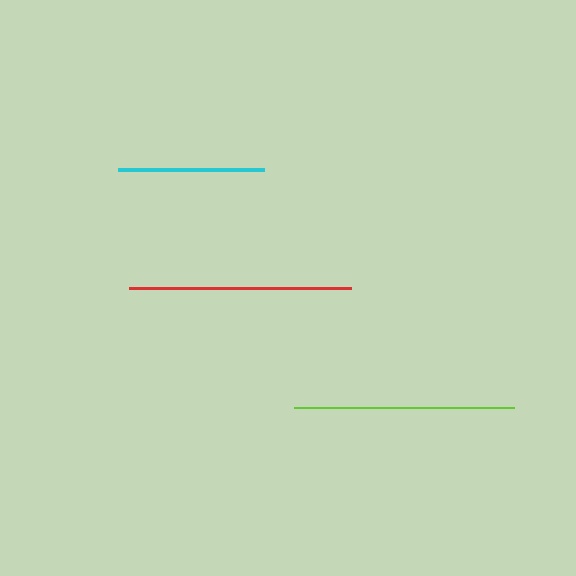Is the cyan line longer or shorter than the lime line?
The lime line is longer than the cyan line.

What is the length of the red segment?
The red segment is approximately 222 pixels long.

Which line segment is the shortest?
The cyan line is the shortest at approximately 147 pixels.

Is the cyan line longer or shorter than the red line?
The red line is longer than the cyan line.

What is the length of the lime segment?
The lime segment is approximately 220 pixels long.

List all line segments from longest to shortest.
From longest to shortest: red, lime, cyan.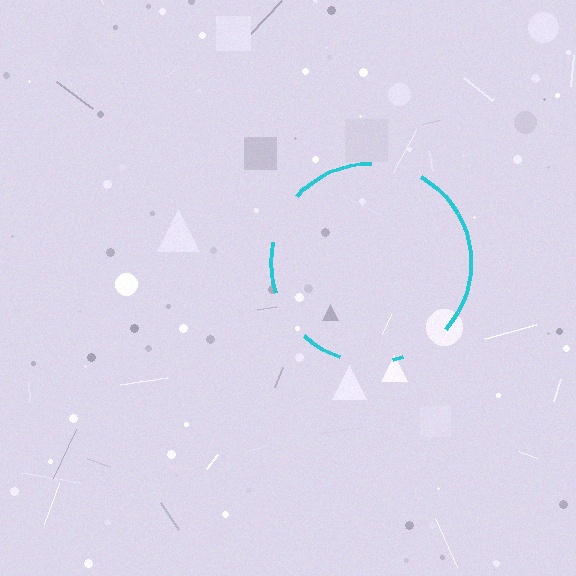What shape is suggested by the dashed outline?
The dashed outline suggests a circle.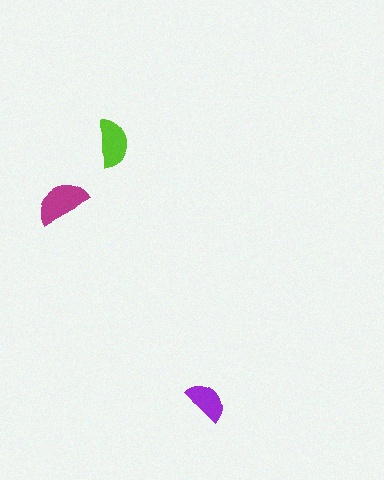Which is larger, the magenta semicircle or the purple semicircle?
The magenta one.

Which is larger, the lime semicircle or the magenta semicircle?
The magenta one.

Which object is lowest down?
The purple semicircle is bottommost.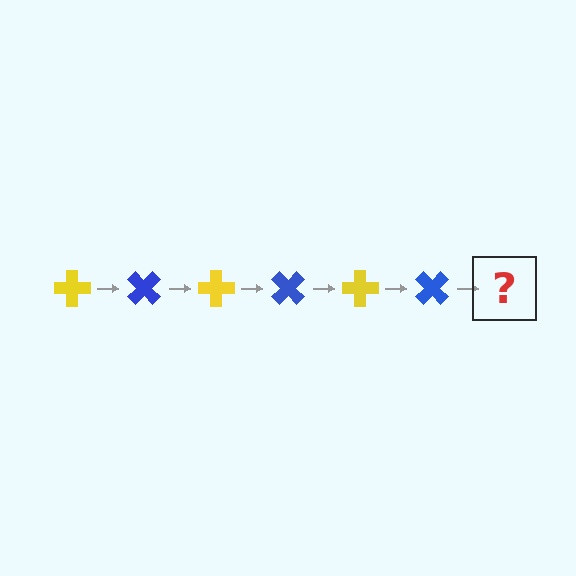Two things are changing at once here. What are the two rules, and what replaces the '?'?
The two rules are that it rotates 45 degrees each step and the color cycles through yellow and blue. The '?' should be a yellow cross, rotated 270 degrees from the start.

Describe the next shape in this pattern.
It should be a yellow cross, rotated 270 degrees from the start.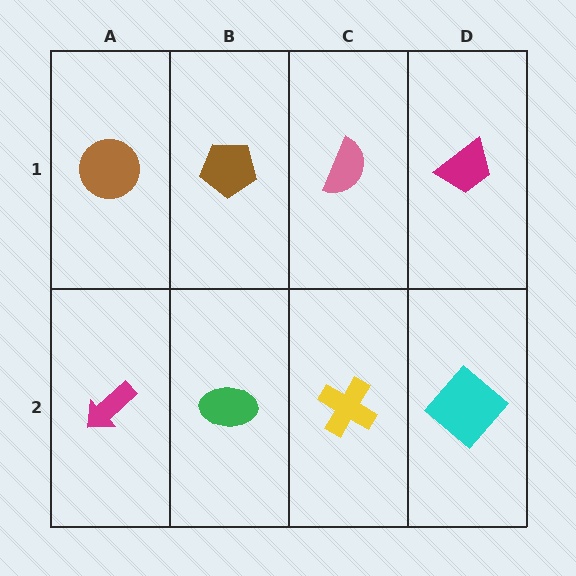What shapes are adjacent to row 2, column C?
A pink semicircle (row 1, column C), a green ellipse (row 2, column B), a cyan diamond (row 2, column D).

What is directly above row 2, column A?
A brown circle.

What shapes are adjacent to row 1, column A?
A magenta arrow (row 2, column A), a brown pentagon (row 1, column B).